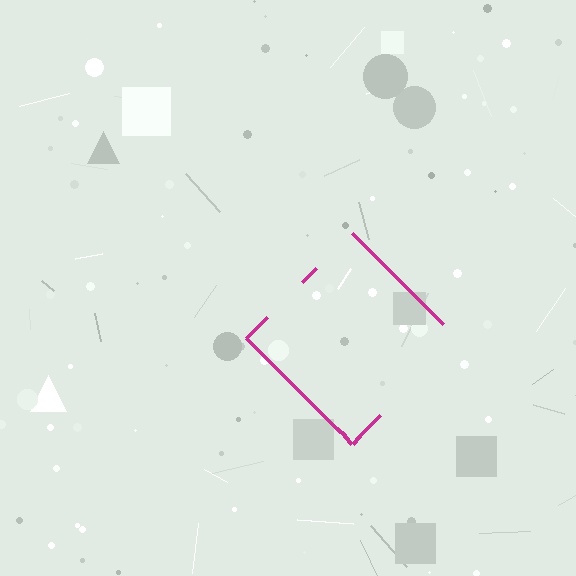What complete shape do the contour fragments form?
The contour fragments form a diamond.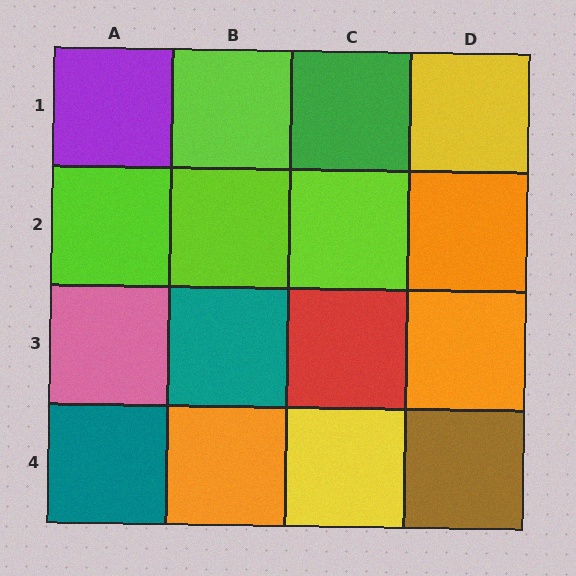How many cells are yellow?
2 cells are yellow.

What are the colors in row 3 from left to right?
Pink, teal, red, orange.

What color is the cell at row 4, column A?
Teal.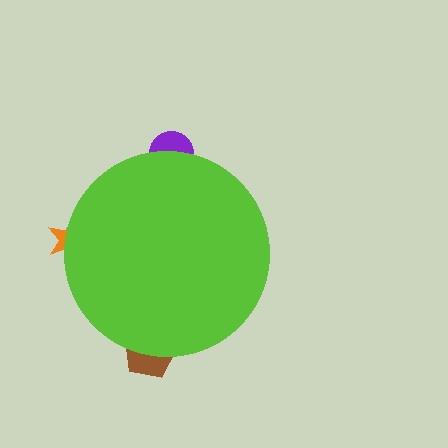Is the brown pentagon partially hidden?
Yes, the brown pentagon is partially hidden behind the lime circle.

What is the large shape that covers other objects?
A lime circle.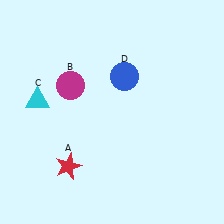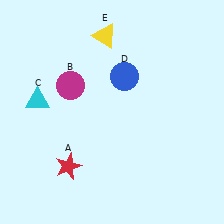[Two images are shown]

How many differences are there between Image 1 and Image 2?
There is 1 difference between the two images.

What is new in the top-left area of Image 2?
A yellow triangle (E) was added in the top-left area of Image 2.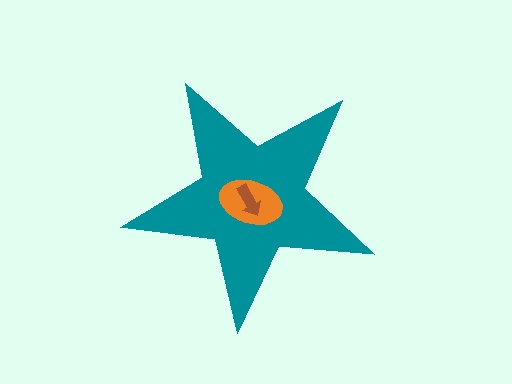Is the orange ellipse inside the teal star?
Yes.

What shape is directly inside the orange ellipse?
The brown arrow.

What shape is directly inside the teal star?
The orange ellipse.